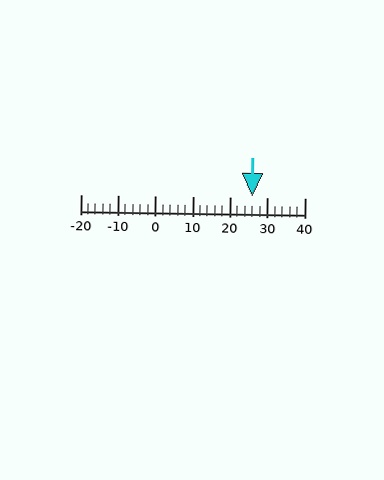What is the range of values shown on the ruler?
The ruler shows values from -20 to 40.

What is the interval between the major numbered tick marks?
The major tick marks are spaced 10 units apart.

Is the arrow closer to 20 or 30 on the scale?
The arrow is closer to 30.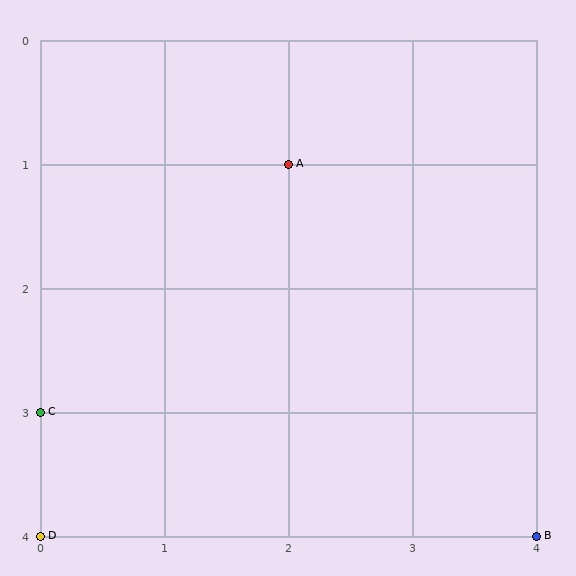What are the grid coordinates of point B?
Point B is at grid coordinates (4, 4).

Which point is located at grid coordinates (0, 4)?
Point D is at (0, 4).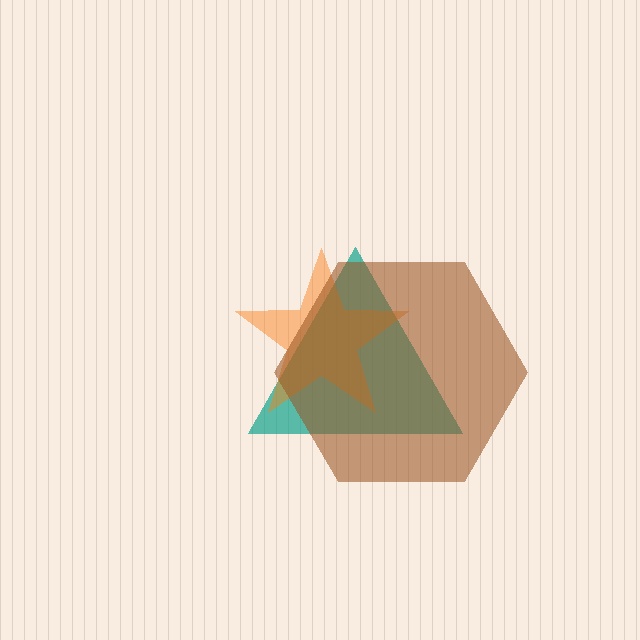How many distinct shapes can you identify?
There are 3 distinct shapes: a teal triangle, an orange star, a brown hexagon.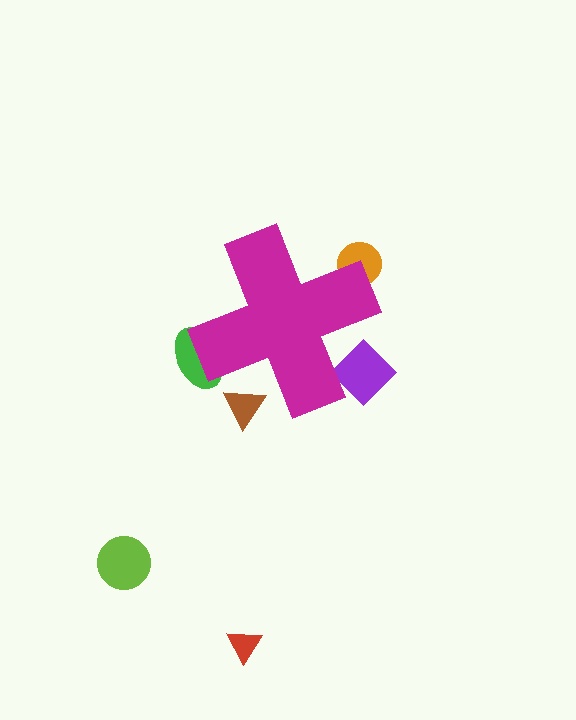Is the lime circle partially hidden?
No, the lime circle is fully visible.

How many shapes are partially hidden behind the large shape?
4 shapes are partially hidden.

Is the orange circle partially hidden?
Yes, the orange circle is partially hidden behind the magenta cross.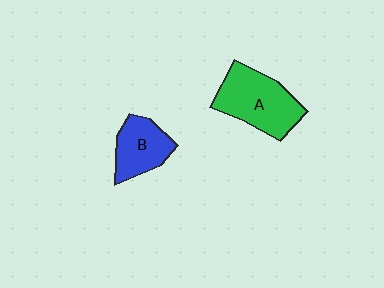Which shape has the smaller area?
Shape B (blue).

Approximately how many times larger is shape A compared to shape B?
Approximately 1.5 times.